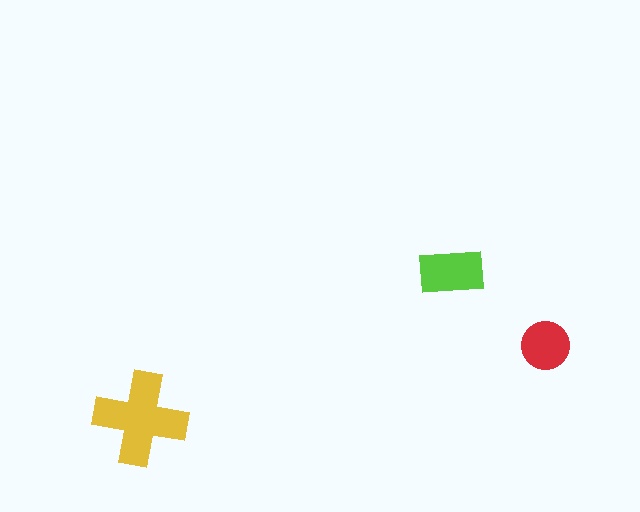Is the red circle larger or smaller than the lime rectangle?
Smaller.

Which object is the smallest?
The red circle.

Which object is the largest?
The yellow cross.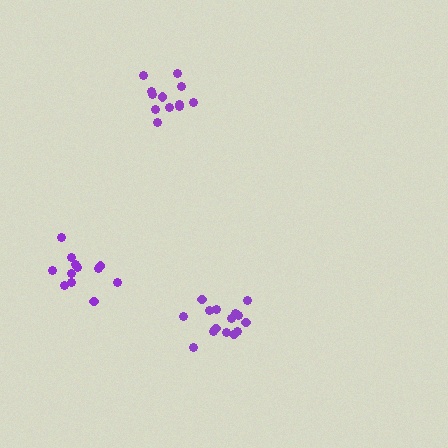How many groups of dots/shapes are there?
There are 3 groups.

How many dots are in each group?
Group 1: 15 dots, Group 2: 12 dots, Group 3: 12 dots (39 total).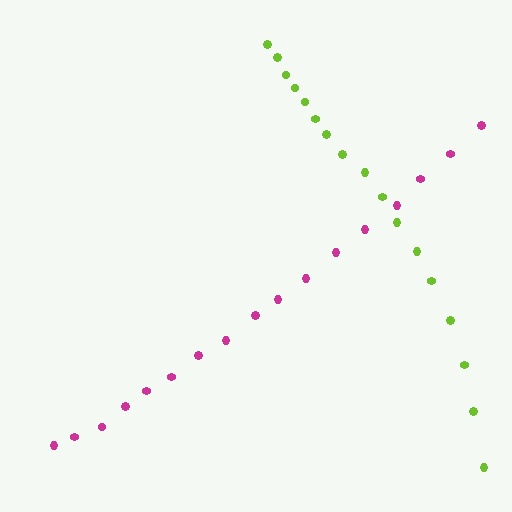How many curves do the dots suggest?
There are 2 distinct paths.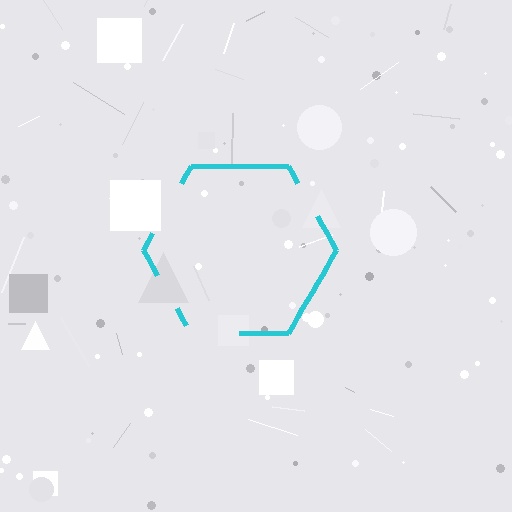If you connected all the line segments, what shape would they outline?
They would outline a hexagon.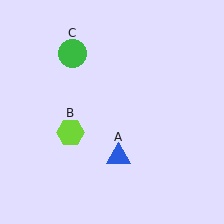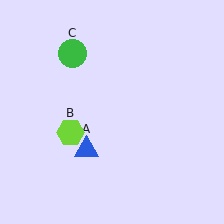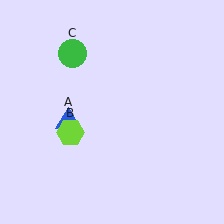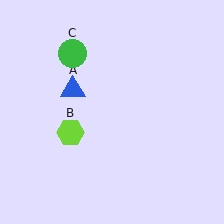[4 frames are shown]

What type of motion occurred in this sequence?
The blue triangle (object A) rotated clockwise around the center of the scene.